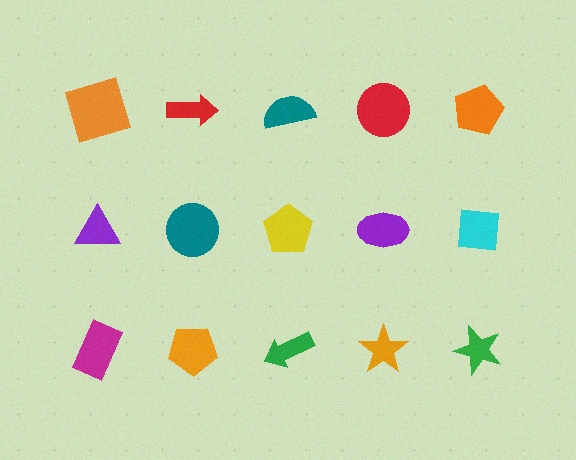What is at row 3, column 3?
A green arrow.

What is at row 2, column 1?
A purple triangle.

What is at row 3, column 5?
A green star.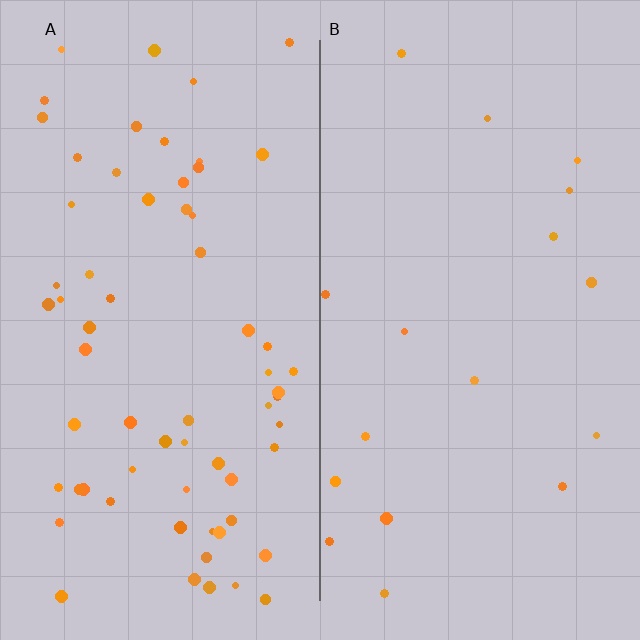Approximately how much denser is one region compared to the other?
Approximately 3.8× — region A over region B.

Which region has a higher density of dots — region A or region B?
A (the left).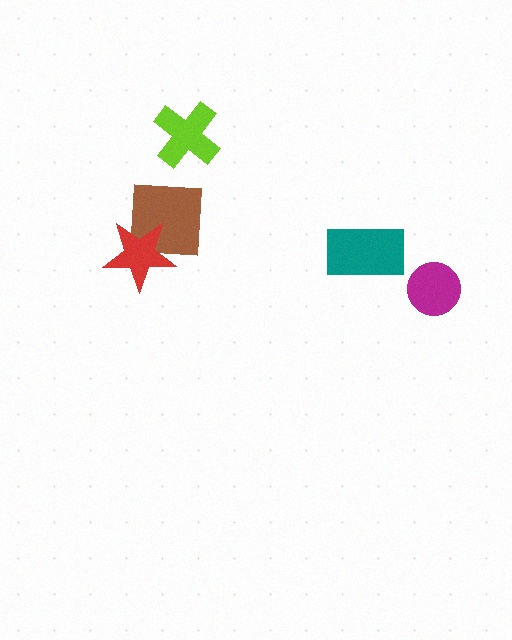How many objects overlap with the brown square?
1 object overlaps with the brown square.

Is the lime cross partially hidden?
No, no other shape covers it.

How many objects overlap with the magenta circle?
0 objects overlap with the magenta circle.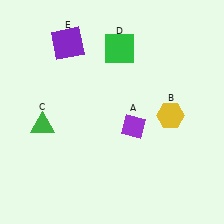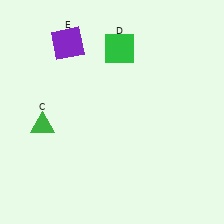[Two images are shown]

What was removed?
The purple diamond (A), the yellow hexagon (B) were removed in Image 2.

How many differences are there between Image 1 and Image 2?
There are 2 differences between the two images.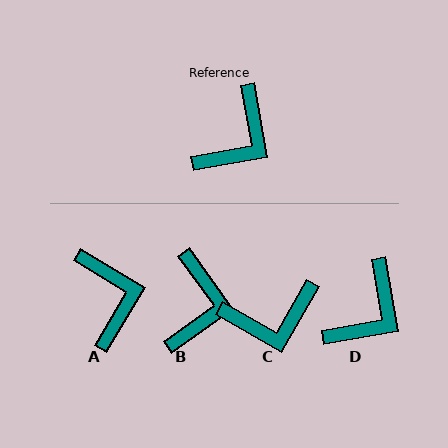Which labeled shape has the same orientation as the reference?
D.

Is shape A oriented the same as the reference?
No, it is off by about 49 degrees.